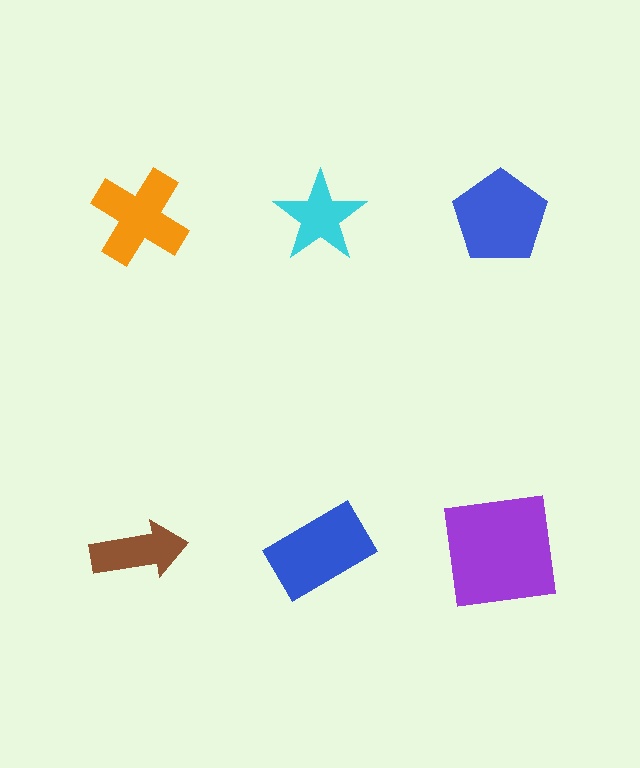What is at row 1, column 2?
A cyan star.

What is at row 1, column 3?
A blue pentagon.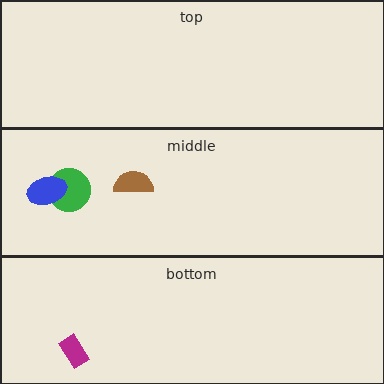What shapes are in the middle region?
The green circle, the brown semicircle, the blue ellipse.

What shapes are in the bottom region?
The magenta rectangle.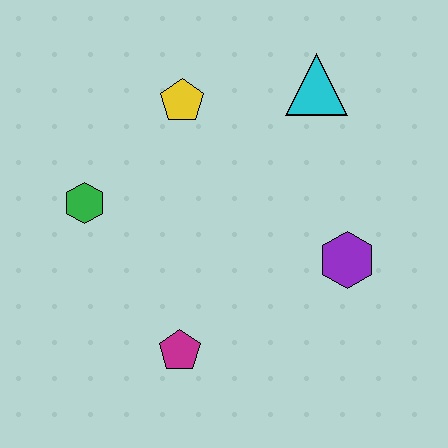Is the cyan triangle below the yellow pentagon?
No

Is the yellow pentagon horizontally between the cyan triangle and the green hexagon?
Yes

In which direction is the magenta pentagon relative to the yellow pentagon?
The magenta pentagon is below the yellow pentagon.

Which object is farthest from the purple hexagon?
The green hexagon is farthest from the purple hexagon.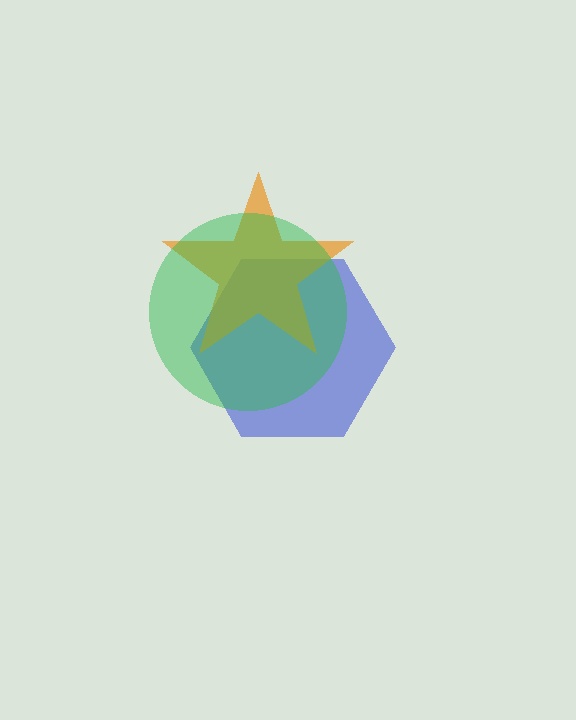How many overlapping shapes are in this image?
There are 3 overlapping shapes in the image.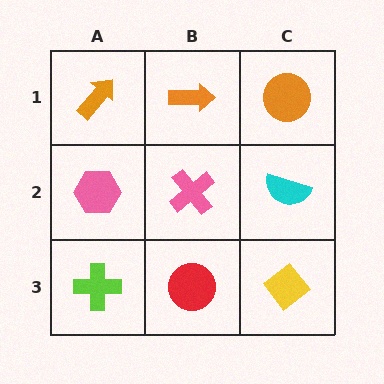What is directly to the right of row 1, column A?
An orange arrow.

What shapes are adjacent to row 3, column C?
A cyan semicircle (row 2, column C), a red circle (row 3, column B).